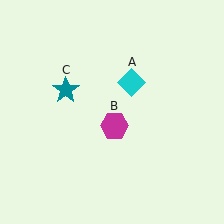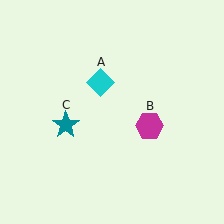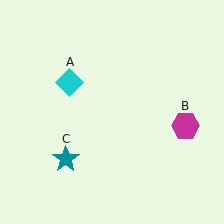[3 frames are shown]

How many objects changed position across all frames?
3 objects changed position: cyan diamond (object A), magenta hexagon (object B), teal star (object C).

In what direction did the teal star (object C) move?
The teal star (object C) moved down.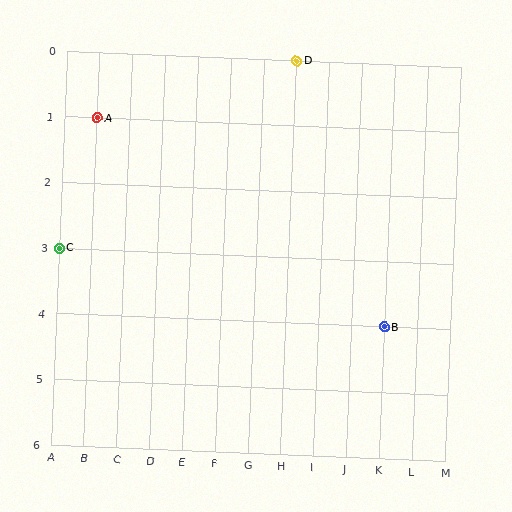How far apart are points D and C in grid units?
Points D and C are 7 columns and 3 rows apart (about 7.6 grid units diagonally).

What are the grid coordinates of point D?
Point D is at grid coordinates (H, 0).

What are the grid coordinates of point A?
Point A is at grid coordinates (B, 1).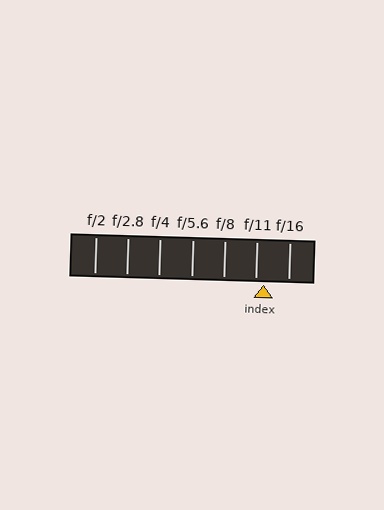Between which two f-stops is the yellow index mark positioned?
The index mark is between f/11 and f/16.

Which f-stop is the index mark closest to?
The index mark is closest to f/11.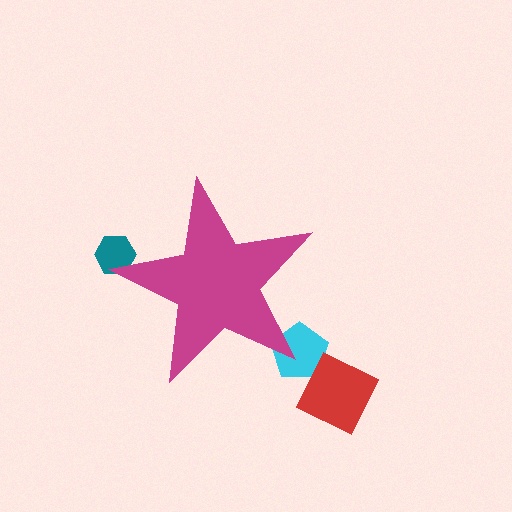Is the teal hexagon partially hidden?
Yes, the teal hexagon is partially hidden behind the magenta star.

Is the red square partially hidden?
No, the red square is fully visible.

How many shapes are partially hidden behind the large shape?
2 shapes are partially hidden.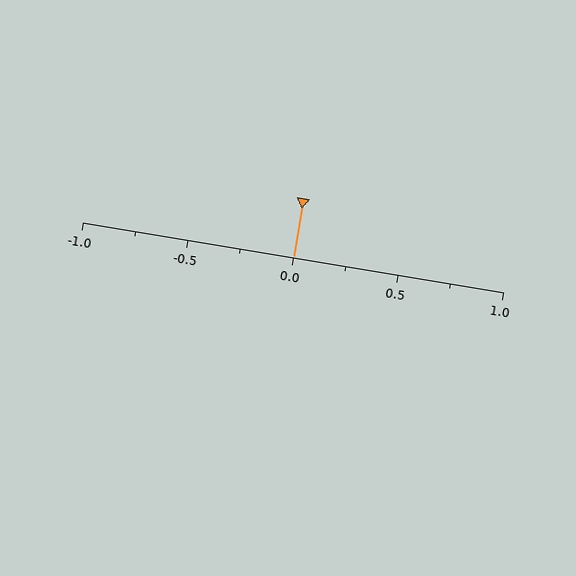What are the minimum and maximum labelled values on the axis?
The axis runs from -1.0 to 1.0.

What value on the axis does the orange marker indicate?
The marker indicates approximately 0.